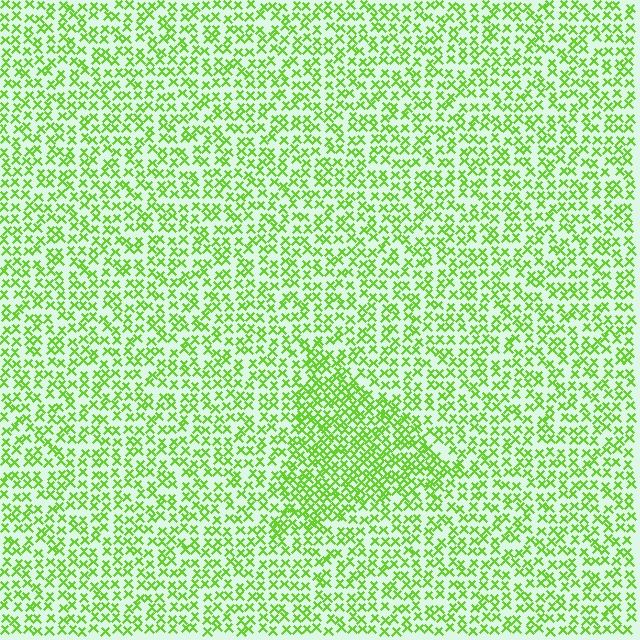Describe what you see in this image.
The image contains small lime elements arranged at two different densities. A triangle-shaped region is visible where the elements are more densely packed than the surrounding area.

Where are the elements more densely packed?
The elements are more densely packed inside the triangle boundary.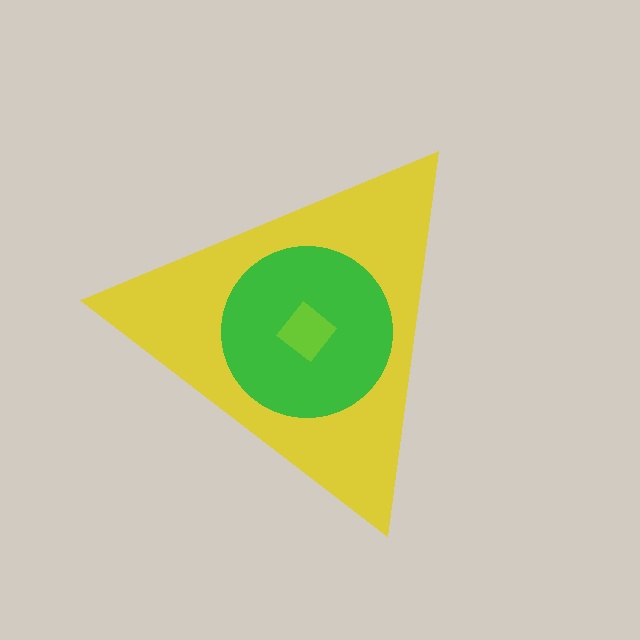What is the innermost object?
The lime diamond.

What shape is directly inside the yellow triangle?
The green circle.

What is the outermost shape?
The yellow triangle.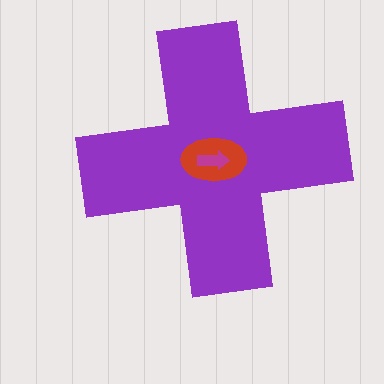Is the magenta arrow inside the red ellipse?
Yes.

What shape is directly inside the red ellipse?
The magenta arrow.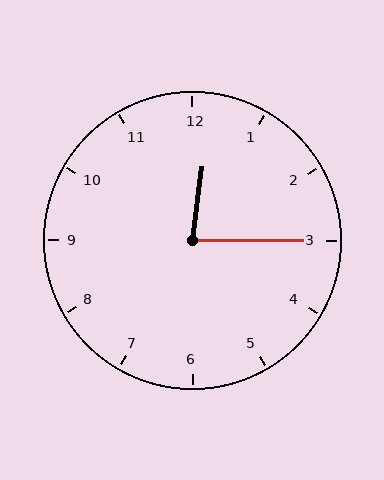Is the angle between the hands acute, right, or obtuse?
It is acute.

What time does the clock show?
12:15.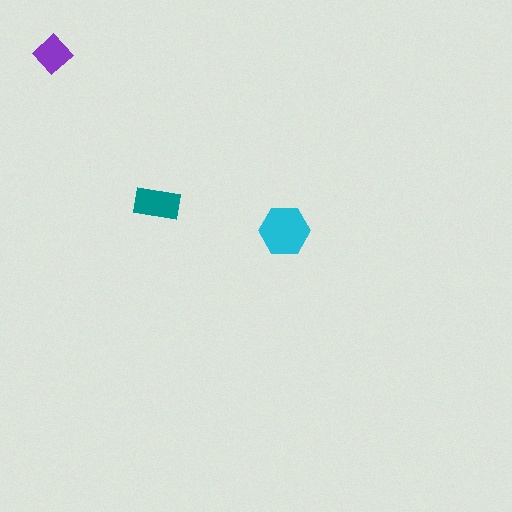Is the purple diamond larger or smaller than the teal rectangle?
Smaller.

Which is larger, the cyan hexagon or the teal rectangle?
The cyan hexagon.